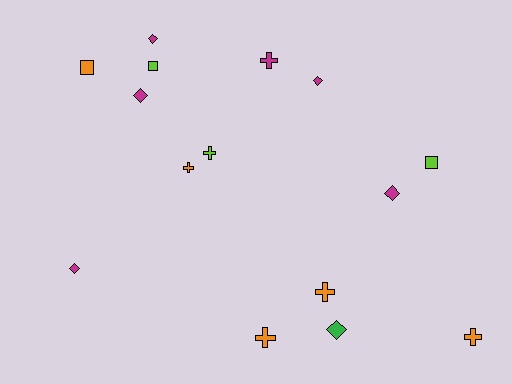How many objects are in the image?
There are 15 objects.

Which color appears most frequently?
Magenta, with 6 objects.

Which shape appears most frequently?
Cross, with 6 objects.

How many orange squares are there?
There is 1 orange square.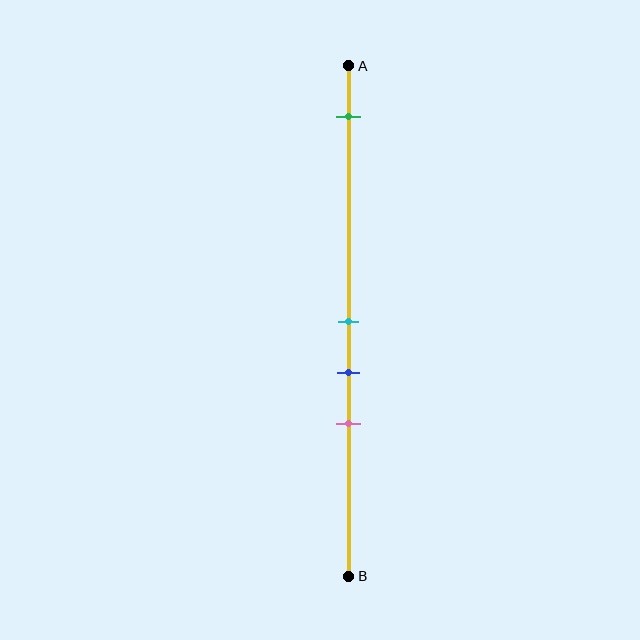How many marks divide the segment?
There are 4 marks dividing the segment.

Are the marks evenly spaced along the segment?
No, the marks are not evenly spaced.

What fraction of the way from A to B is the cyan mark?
The cyan mark is approximately 50% (0.5) of the way from A to B.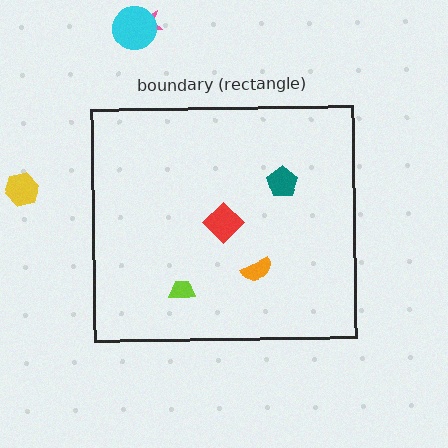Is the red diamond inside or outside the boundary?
Inside.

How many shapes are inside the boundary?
4 inside, 3 outside.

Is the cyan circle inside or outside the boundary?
Outside.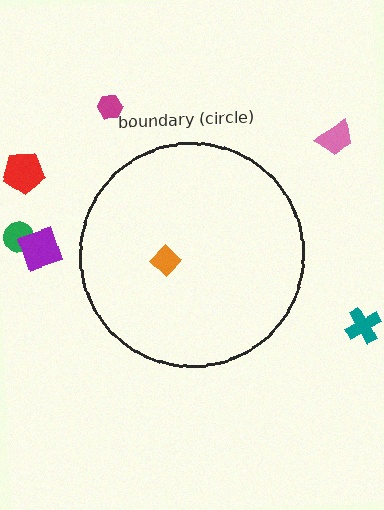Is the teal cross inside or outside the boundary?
Outside.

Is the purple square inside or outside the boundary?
Outside.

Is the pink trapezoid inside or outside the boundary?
Outside.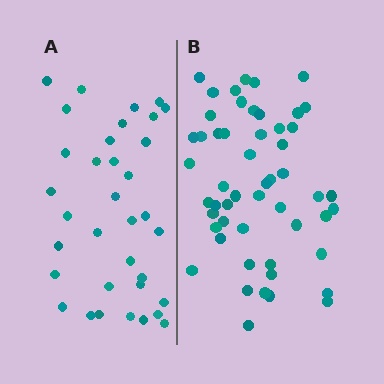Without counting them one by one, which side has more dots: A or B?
Region B (the right region) has more dots.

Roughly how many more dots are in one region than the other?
Region B has approximately 20 more dots than region A.